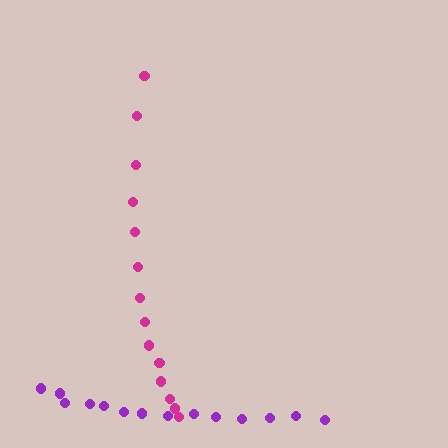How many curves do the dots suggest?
There are 2 distinct paths.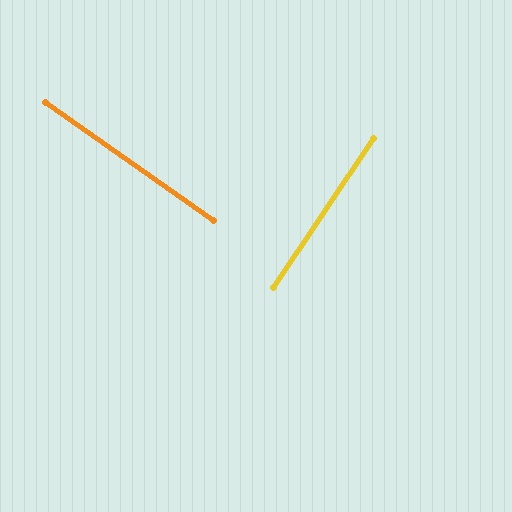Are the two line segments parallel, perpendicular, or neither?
Perpendicular — they meet at approximately 89°.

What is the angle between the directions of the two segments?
Approximately 89 degrees.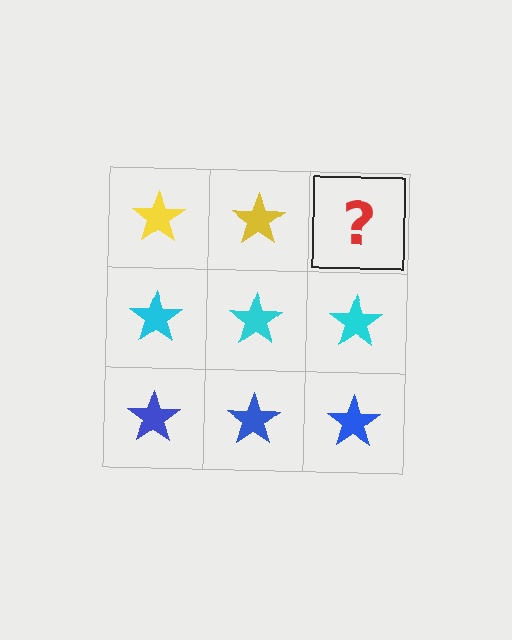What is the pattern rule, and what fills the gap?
The rule is that each row has a consistent color. The gap should be filled with a yellow star.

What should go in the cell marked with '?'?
The missing cell should contain a yellow star.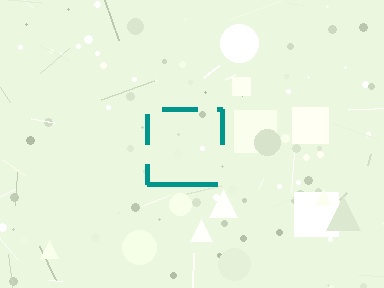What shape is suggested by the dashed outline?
The dashed outline suggests a square.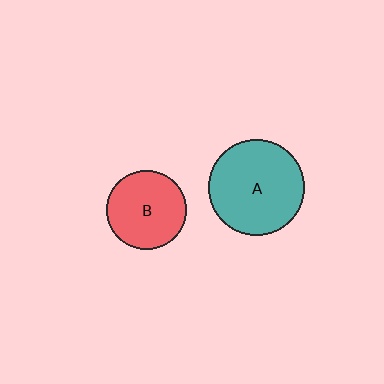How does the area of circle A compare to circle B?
Approximately 1.5 times.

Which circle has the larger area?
Circle A (teal).